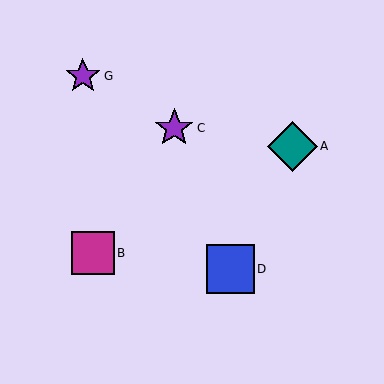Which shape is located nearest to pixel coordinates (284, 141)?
The teal diamond (labeled A) at (292, 146) is nearest to that location.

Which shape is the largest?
The teal diamond (labeled A) is the largest.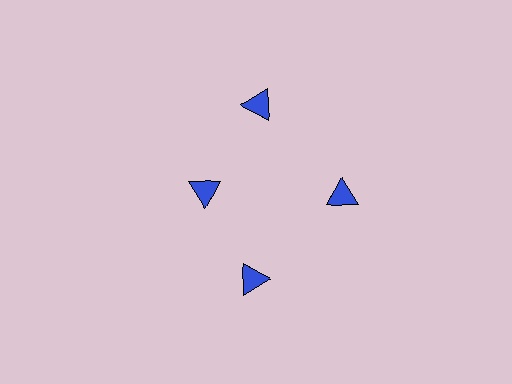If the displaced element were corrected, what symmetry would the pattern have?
It would have 4-fold rotational symmetry — the pattern would map onto itself every 90 degrees.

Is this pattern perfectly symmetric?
No. The 4 blue triangles are arranged in a ring, but one element near the 9 o'clock position is pulled inward toward the center, breaking the 4-fold rotational symmetry.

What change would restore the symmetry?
The symmetry would be restored by moving it outward, back onto the ring so that all 4 triangles sit at equal angles and equal distance from the center.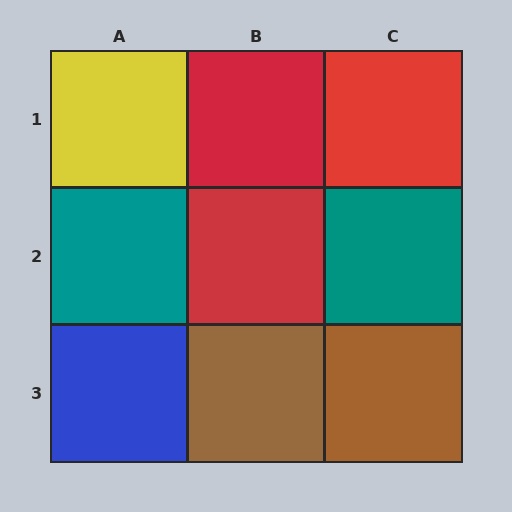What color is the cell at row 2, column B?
Red.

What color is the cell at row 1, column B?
Red.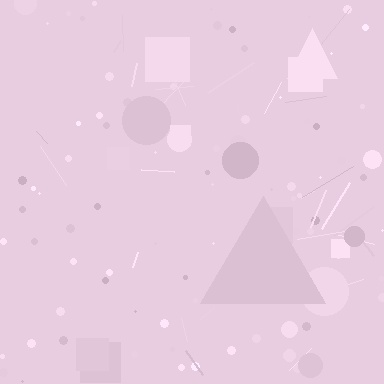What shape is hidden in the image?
A triangle is hidden in the image.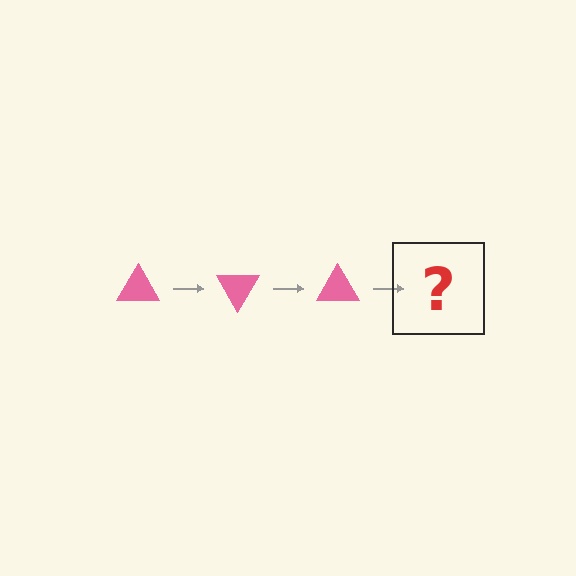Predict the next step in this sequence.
The next step is a pink triangle rotated 180 degrees.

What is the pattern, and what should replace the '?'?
The pattern is that the triangle rotates 60 degrees each step. The '?' should be a pink triangle rotated 180 degrees.